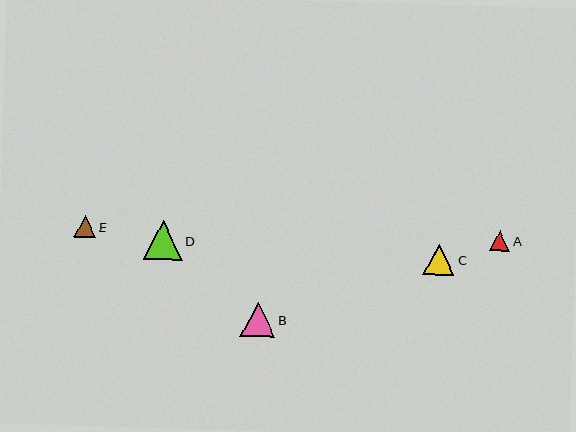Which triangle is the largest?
Triangle D is the largest with a size of approximately 39 pixels.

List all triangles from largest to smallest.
From largest to smallest: D, B, C, E, A.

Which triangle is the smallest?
Triangle A is the smallest with a size of approximately 20 pixels.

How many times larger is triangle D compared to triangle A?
Triangle D is approximately 1.9 times the size of triangle A.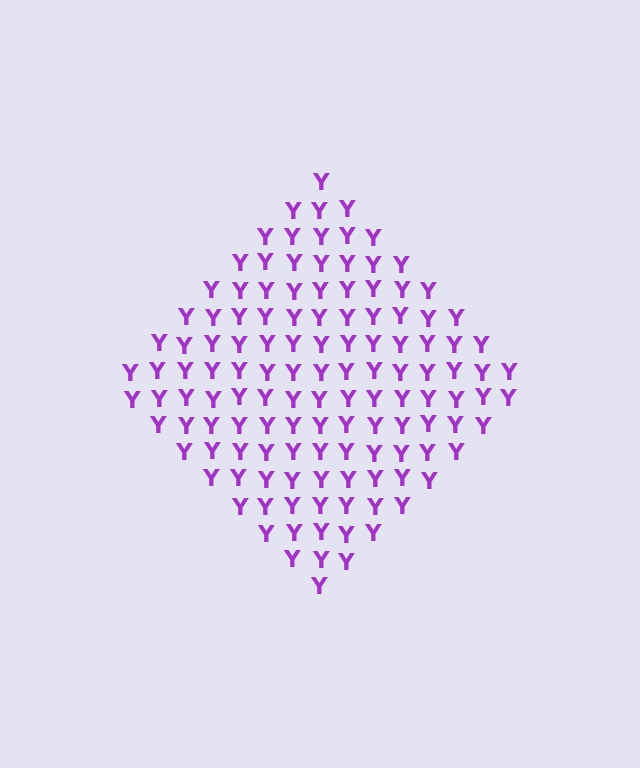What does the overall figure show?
The overall figure shows a diamond.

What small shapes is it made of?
It is made of small letter Y's.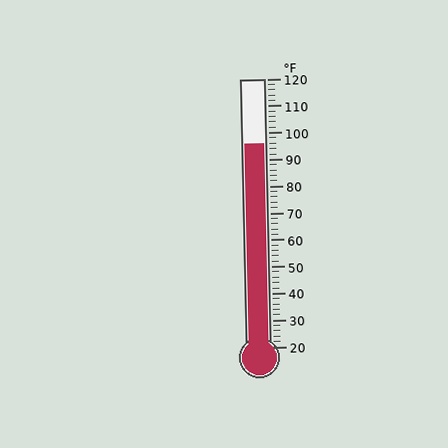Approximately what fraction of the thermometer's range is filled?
The thermometer is filled to approximately 75% of its range.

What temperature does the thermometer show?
The thermometer shows approximately 96°F.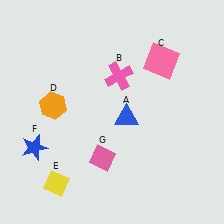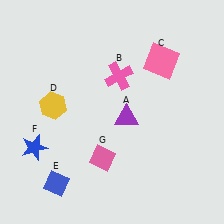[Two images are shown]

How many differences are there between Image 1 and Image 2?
There are 3 differences between the two images.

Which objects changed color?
A changed from blue to purple. D changed from orange to yellow. E changed from yellow to blue.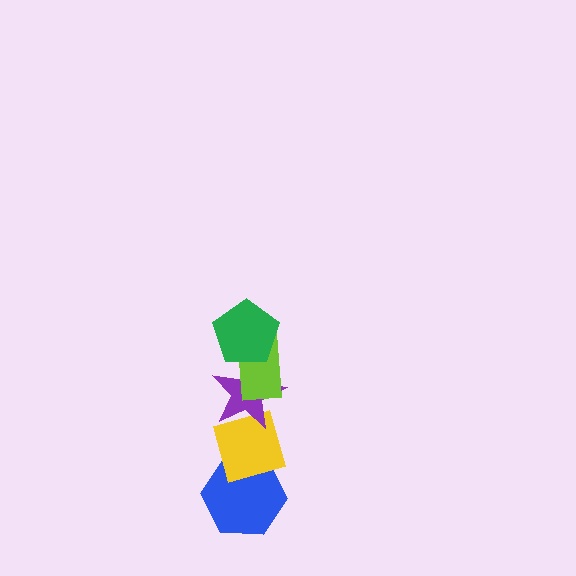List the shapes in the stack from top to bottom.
From top to bottom: the green pentagon, the lime rectangle, the purple star, the yellow diamond, the blue hexagon.